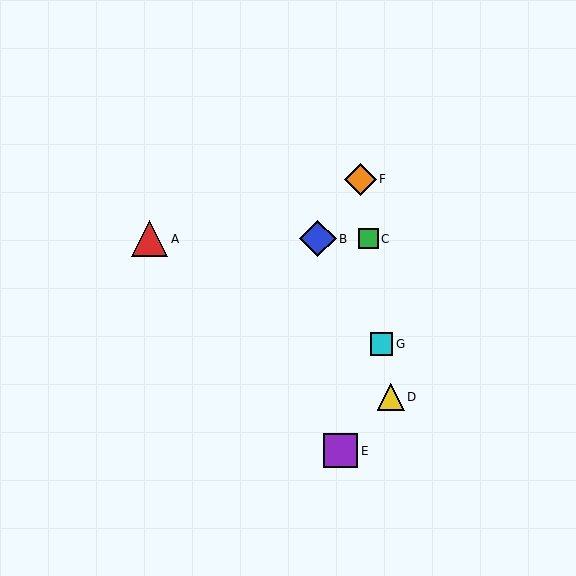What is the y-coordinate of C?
Object C is at y≈239.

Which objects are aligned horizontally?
Objects A, B, C are aligned horizontally.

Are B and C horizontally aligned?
Yes, both are at y≈239.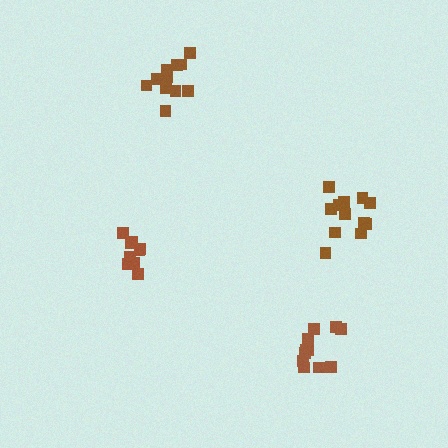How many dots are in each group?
Group 1: 11 dots, Group 2: 11 dots, Group 3: 10 dots, Group 4: 12 dots (44 total).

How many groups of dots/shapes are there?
There are 4 groups.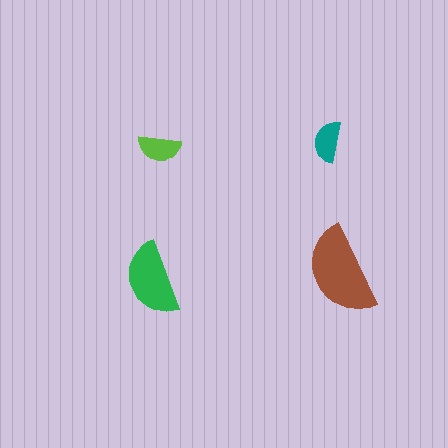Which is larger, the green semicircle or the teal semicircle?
The green one.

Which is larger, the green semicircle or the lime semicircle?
The green one.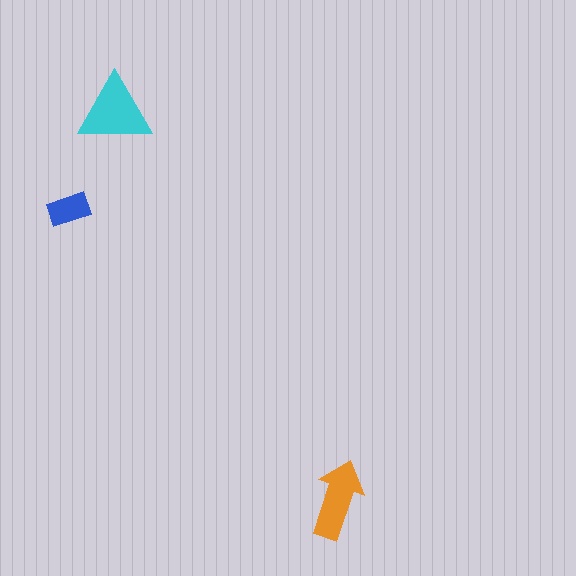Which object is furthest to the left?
The blue rectangle is leftmost.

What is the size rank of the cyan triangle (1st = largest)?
1st.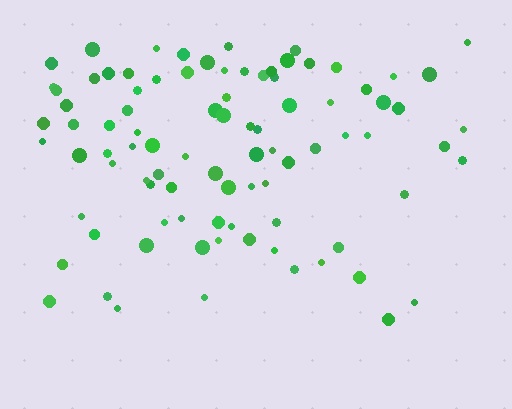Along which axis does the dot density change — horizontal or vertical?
Vertical.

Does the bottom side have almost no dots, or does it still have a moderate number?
Still a moderate number, just noticeably fewer than the top.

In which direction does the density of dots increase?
From bottom to top, with the top side densest.